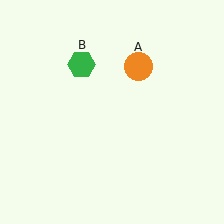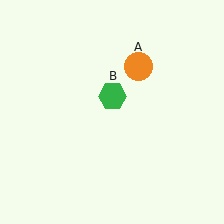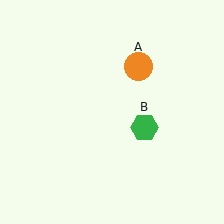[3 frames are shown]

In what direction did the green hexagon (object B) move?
The green hexagon (object B) moved down and to the right.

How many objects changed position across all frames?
1 object changed position: green hexagon (object B).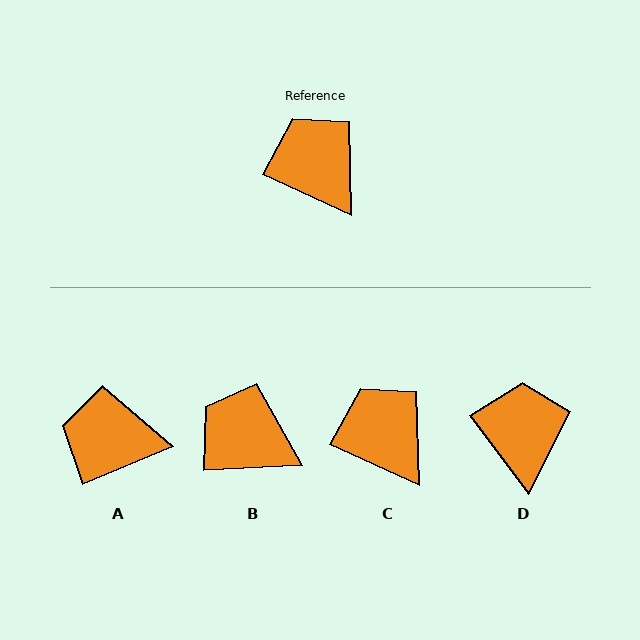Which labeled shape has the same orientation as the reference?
C.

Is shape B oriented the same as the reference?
No, it is off by about 27 degrees.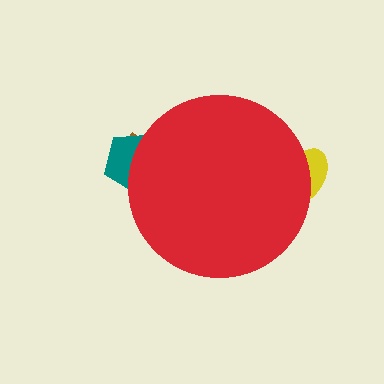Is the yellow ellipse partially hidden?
Yes, the yellow ellipse is partially hidden behind the red circle.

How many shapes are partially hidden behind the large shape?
3 shapes are partially hidden.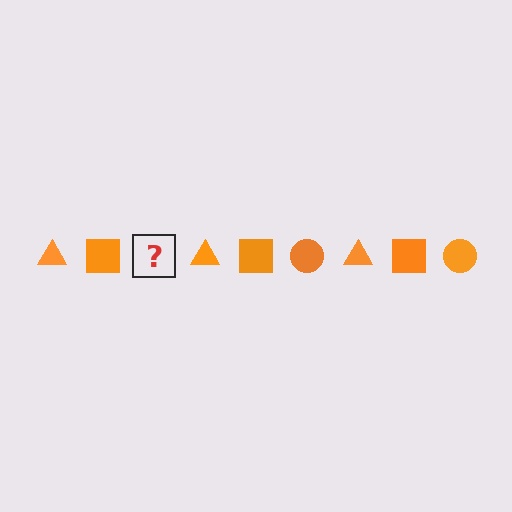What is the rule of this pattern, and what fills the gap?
The rule is that the pattern cycles through triangle, square, circle shapes in orange. The gap should be filled with an orange circle.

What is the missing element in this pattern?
The missing element is an orange circle.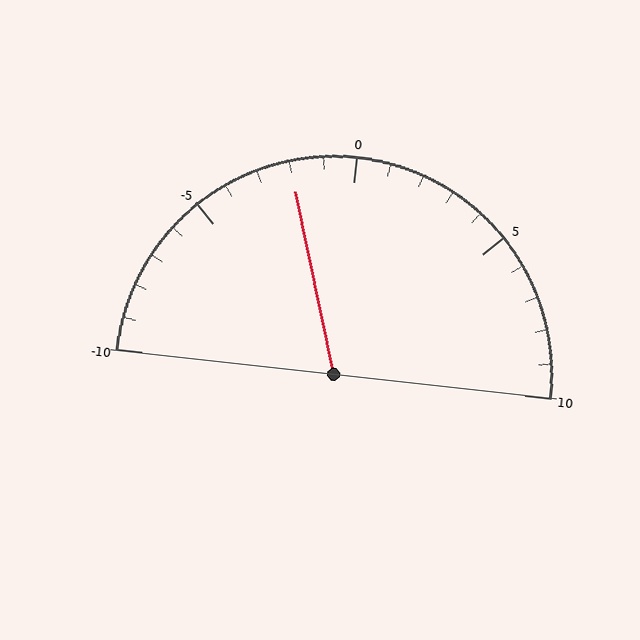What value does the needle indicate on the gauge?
The needle indicates approximately -2.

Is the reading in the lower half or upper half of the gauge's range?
The reading is in the lower half of the range (-10 to 10).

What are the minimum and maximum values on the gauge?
The gauge ranges from -10 to 10.